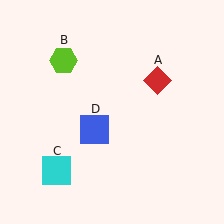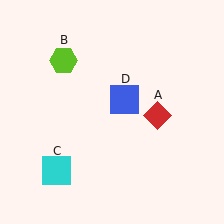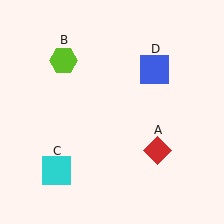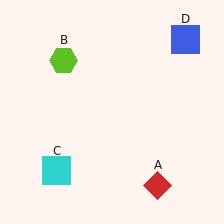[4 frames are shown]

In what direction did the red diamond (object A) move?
The red diamond (object A) moved down.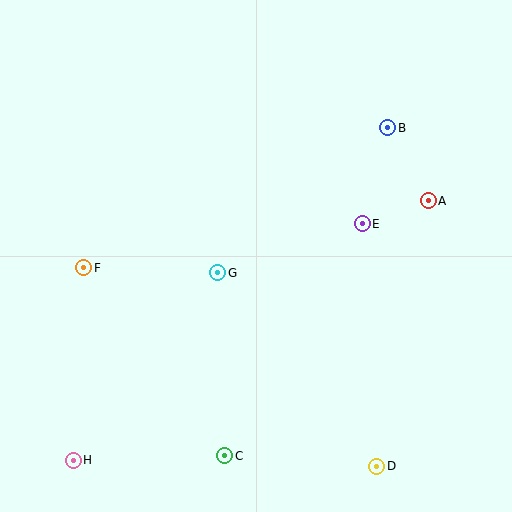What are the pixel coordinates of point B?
Point B is at (388, 128).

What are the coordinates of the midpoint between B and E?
The midpoint between B and E is at (375, 176).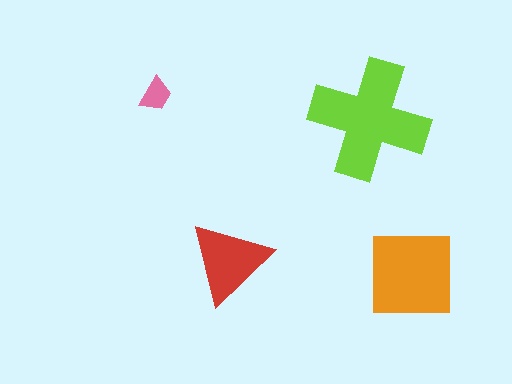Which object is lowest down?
The orange square is bottommost.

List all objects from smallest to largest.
The pink trapezoid, the red triangle, the orange square, the lime cross.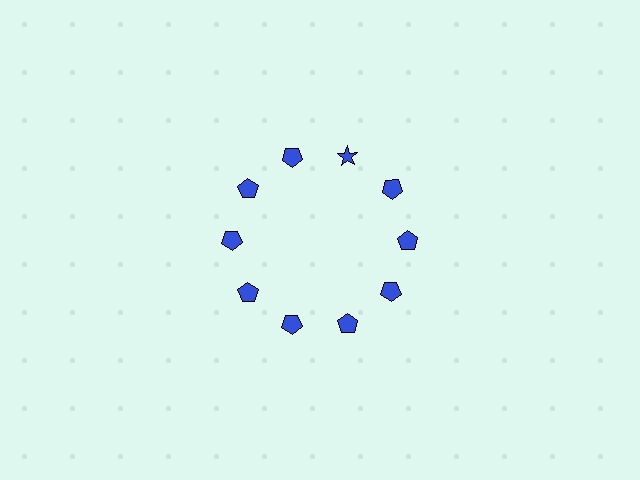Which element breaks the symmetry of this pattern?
The blue star at roughly the 1 o'clock position breaks the symmetry. All other shapes are blue pentagons.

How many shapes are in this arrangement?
There are 10 shapes arranged in a ring pattern.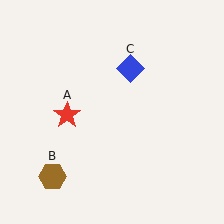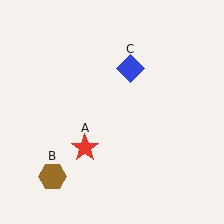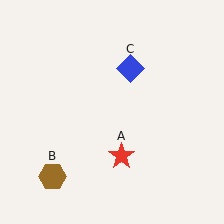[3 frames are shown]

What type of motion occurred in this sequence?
The red star (object A) rotated counterclockwise around the center of the scene.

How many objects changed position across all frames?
1 object changed position: red star (object A).